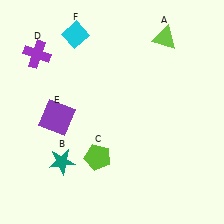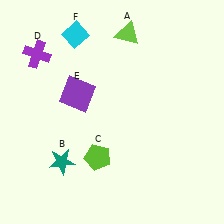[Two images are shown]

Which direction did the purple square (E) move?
The purple square (E) moved up.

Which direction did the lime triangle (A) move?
The lime triangle (A) moved left.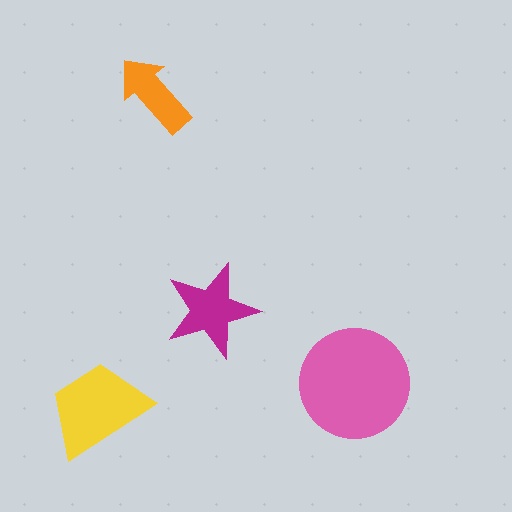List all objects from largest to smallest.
The pink circle, the yellow trapezoid, the magenta star, the orange arrow.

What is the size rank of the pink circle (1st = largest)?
1st.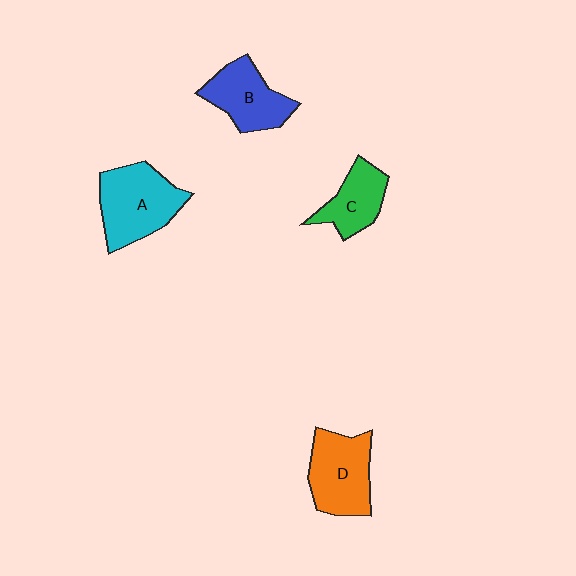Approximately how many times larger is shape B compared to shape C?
Approximately 1.3 times.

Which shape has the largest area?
Shape A (cyan).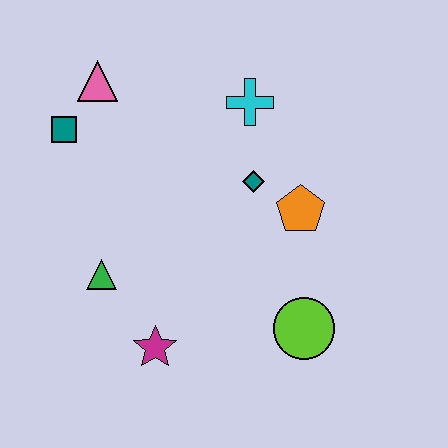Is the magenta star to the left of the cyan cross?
Yes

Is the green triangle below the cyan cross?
Yes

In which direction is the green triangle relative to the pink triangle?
The green triangle is below the pink triangle.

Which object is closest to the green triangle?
The magenta star is closest to the green triangle.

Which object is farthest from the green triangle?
The cyan cross is farthest from the green triangle.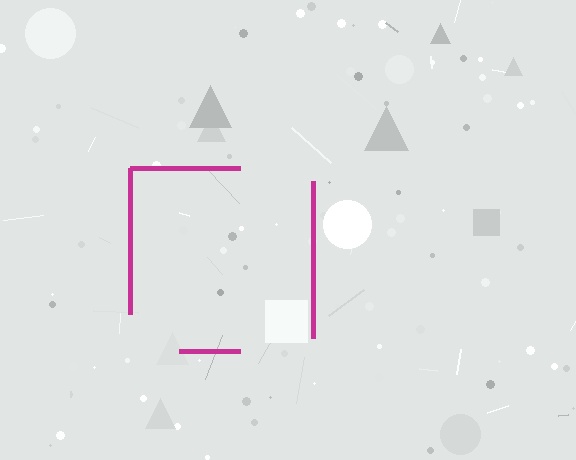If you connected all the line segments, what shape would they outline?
They would outline a square.